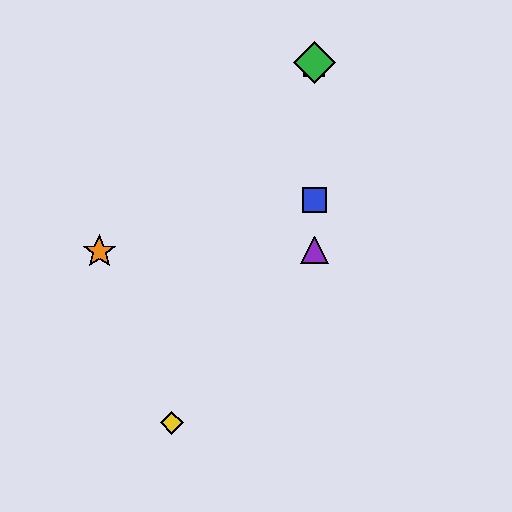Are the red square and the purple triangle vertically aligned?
Yes, both are at x≈314.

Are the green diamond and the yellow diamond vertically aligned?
No, the green diamond is at x≈314 and the yellow diamond is at x≈172.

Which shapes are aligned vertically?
The red square, the blue square, the green diamond, the purple triangle are aligned vertically.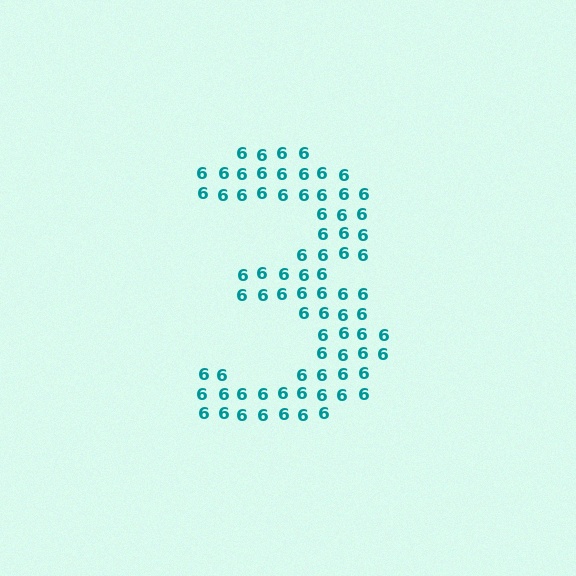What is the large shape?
The large shape is the digit 3.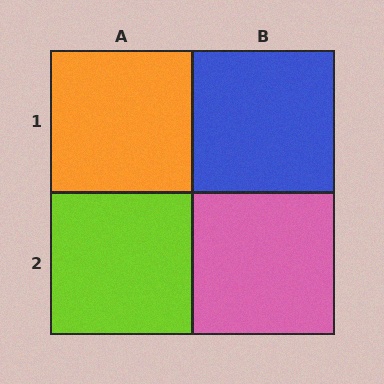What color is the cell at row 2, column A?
Lime.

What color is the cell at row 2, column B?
Pink.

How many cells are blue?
1 cell is blue.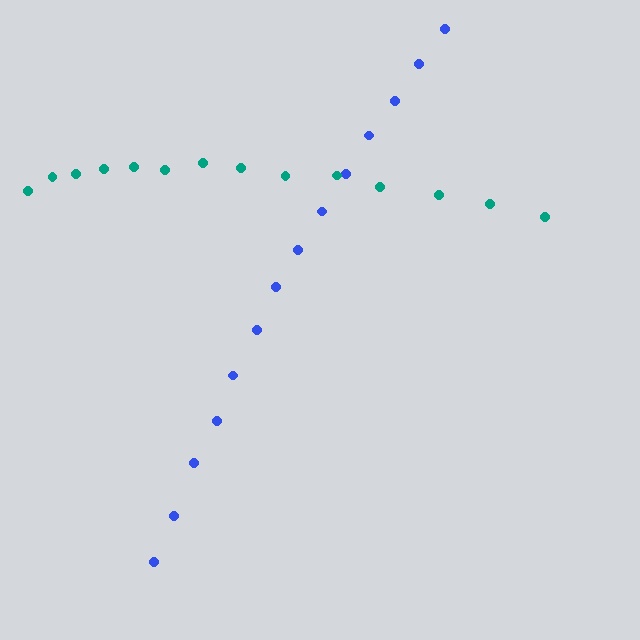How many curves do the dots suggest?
There are 2 distinct paths.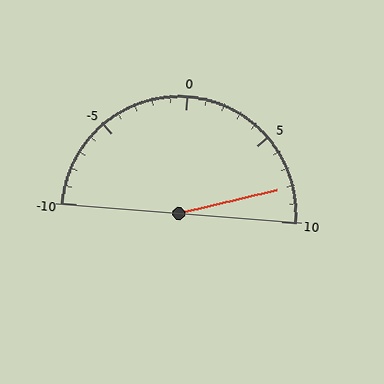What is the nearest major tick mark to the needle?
The nearest major tick mark is 10.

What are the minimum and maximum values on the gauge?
The gauge ranges from -10 to 10.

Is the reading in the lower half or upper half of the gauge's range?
The reading is in the upper half of the range (-10 to 10).